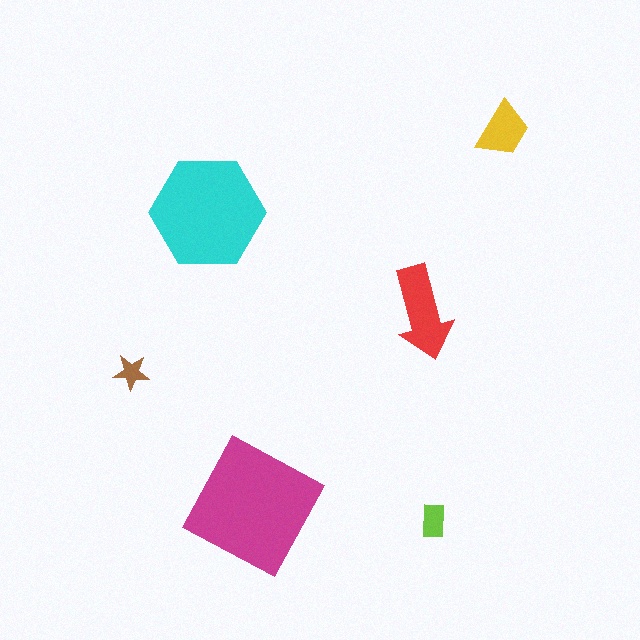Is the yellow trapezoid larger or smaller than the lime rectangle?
Larger.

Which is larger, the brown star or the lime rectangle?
The lime rectangle.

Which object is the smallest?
The brown star.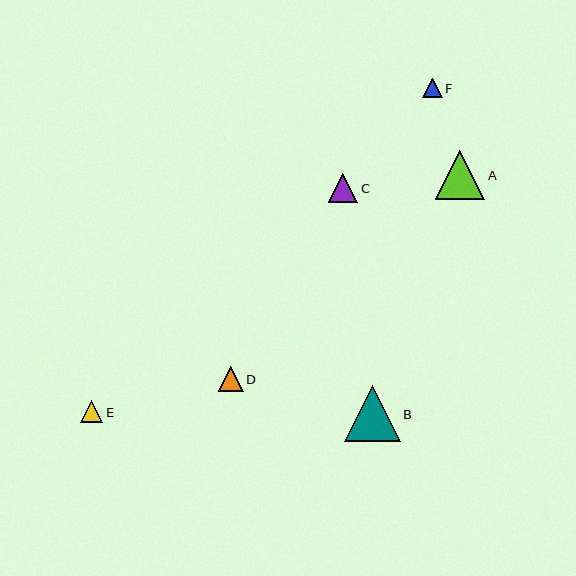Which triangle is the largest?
Triangle B is the largest with a size of approximately 56 pixels.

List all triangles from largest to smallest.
From largest to smallest: B, A, C, D, E, F.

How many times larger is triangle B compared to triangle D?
Triangle B is approximately 2.2 times the size of triangle D.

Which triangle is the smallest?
Triangle F is the smallest with a size of approximately 19 pixels.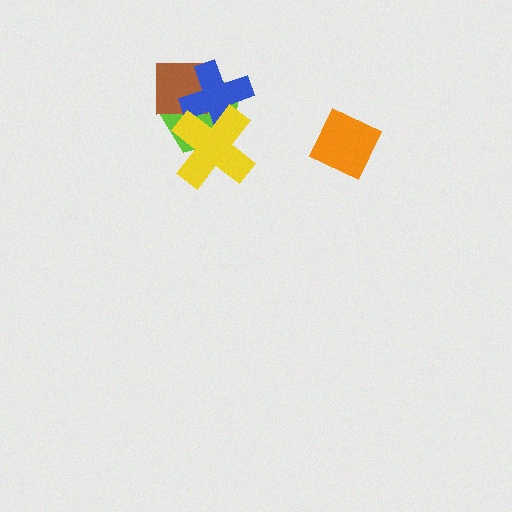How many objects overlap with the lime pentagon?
3 objects overlap with the lime pentagon.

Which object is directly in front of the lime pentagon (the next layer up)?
The brown square is directly in front of the lime pentagon.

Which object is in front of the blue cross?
The yellow cross is in front of the blue cross.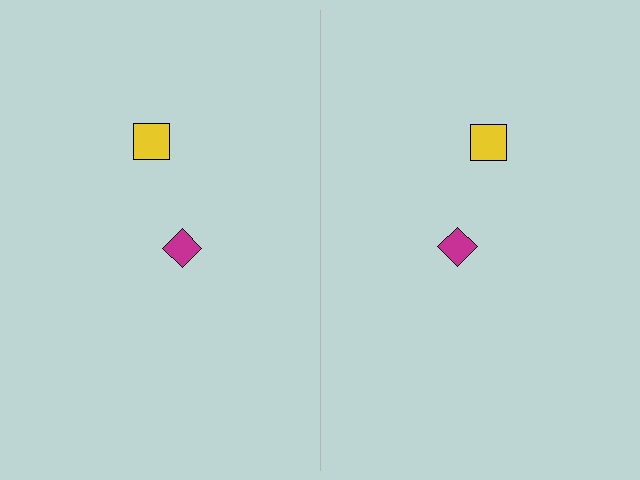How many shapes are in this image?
There are 4 shapes in this image.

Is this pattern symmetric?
Yes, this pattern has bilateral (reflection) symmetry.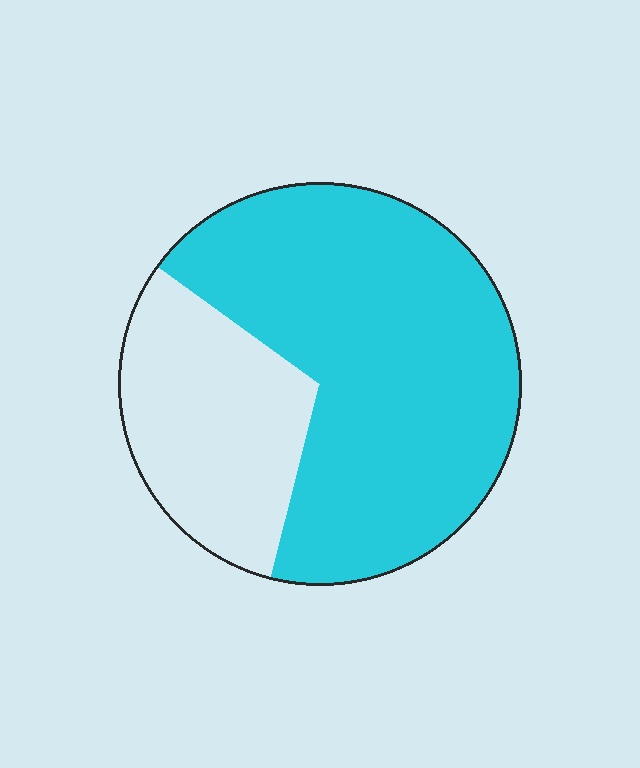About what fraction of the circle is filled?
About two thirds (2/3).